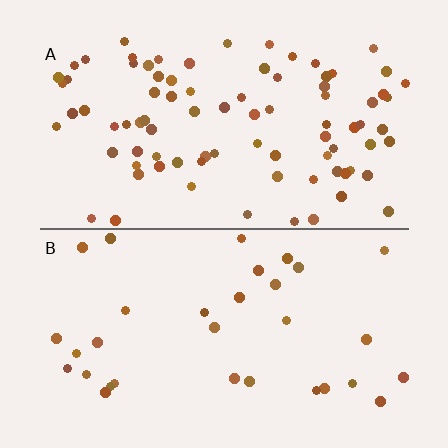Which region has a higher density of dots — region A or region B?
A (the top).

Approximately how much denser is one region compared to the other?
Approximately 2.6× — region A over region B.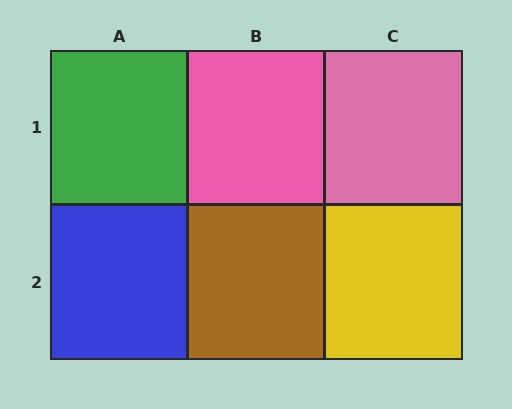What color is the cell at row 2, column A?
Blue.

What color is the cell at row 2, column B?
Brown.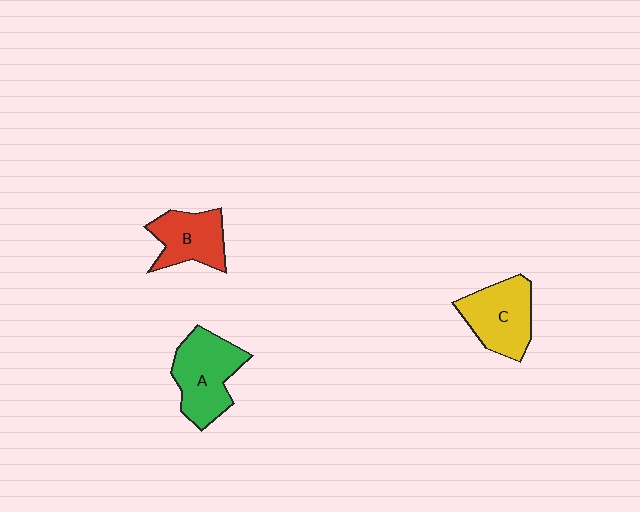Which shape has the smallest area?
Shape B (red).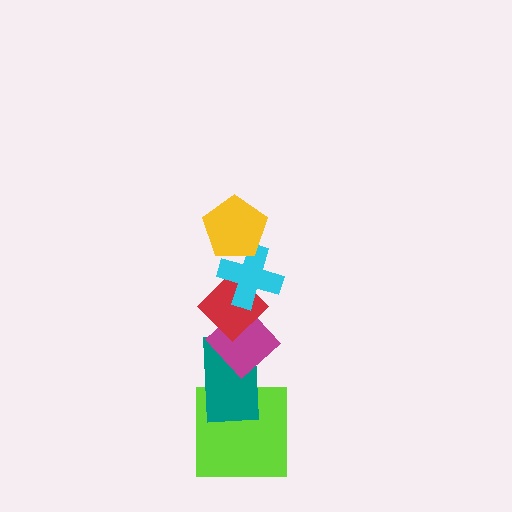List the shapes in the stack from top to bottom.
From top to bottom: the yellow pentagon, the cyan cross, the red diamond, the magenta diamond, the teal rectangle, the lime square.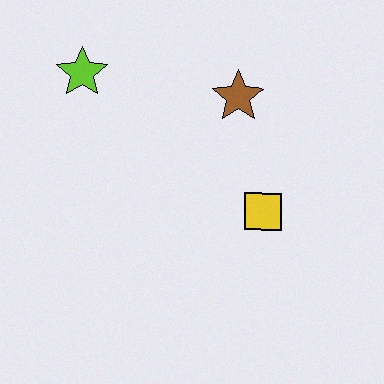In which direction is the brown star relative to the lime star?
The brown star is to the right of the lime star.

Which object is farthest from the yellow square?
The lime star is farthest from the yellow square.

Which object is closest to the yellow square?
The brown star is closest to the yellow square.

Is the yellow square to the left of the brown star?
No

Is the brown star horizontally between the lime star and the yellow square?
Yes